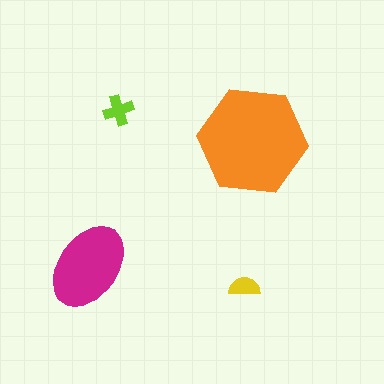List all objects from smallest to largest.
The yellow semicircle, the lime cross, the magenta ellipse, the orange hexagon.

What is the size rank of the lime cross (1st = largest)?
3rd.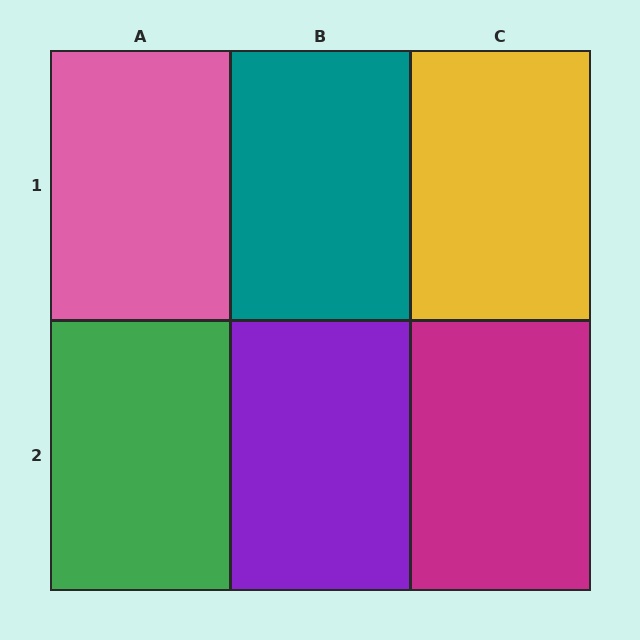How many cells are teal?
1 cell is teal.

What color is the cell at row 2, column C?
Magenta.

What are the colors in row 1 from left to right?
Pink, teal, yellow.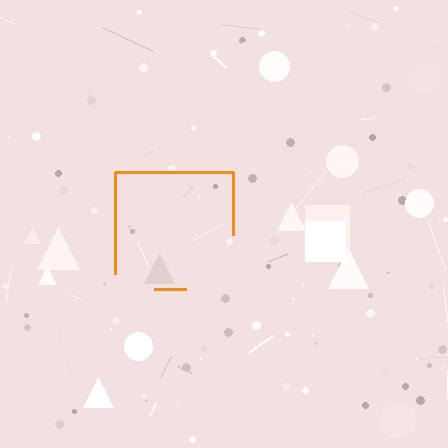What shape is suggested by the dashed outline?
The dashed outline suggests a square.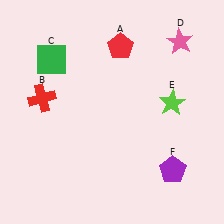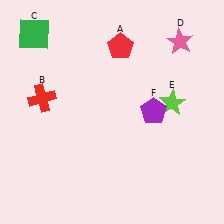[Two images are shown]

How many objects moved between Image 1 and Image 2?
2 objects moved between the two images.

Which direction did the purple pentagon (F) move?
The purple pentagon (F) moved up.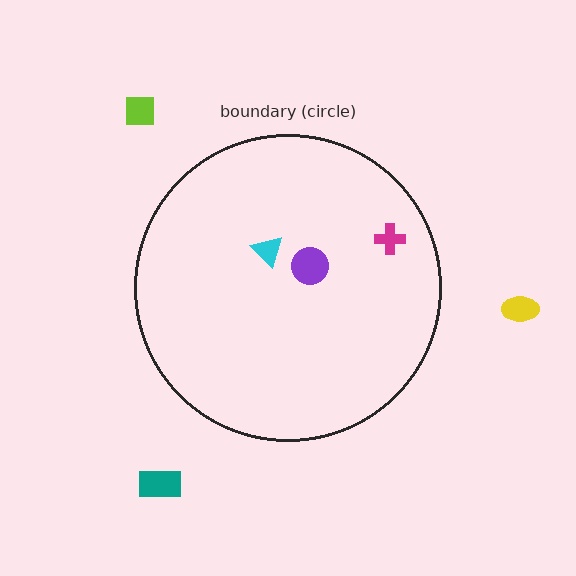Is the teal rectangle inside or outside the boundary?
Outside.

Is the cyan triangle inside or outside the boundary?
Inside.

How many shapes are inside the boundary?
3 inside, 3 outside.